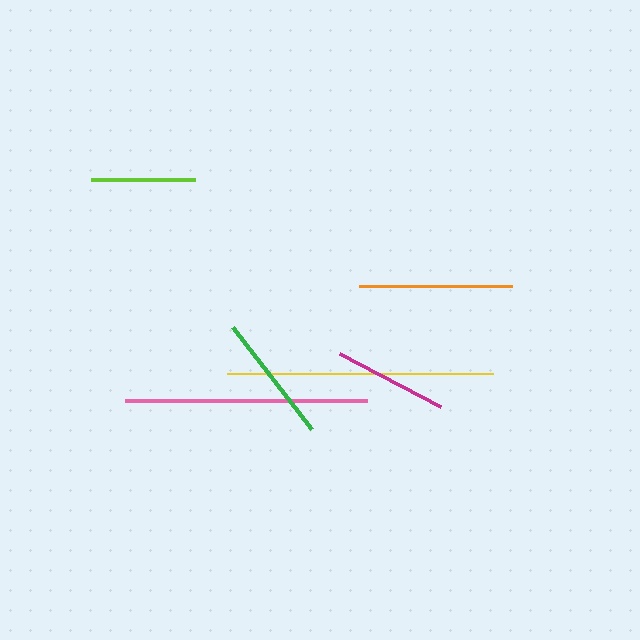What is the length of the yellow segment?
The yellow segment is approximately 266 pixels long.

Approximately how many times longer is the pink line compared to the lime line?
The pink line is approximately 2.3 times the length of the lime line.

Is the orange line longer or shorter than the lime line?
The orange line is longer than the lime line.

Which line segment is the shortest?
The lime line is the shortest at approximately 105 pixels.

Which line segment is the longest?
The yellow line is the longest at approximately 266 pixels.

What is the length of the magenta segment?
The magenta segment is approximately 115 pixels long.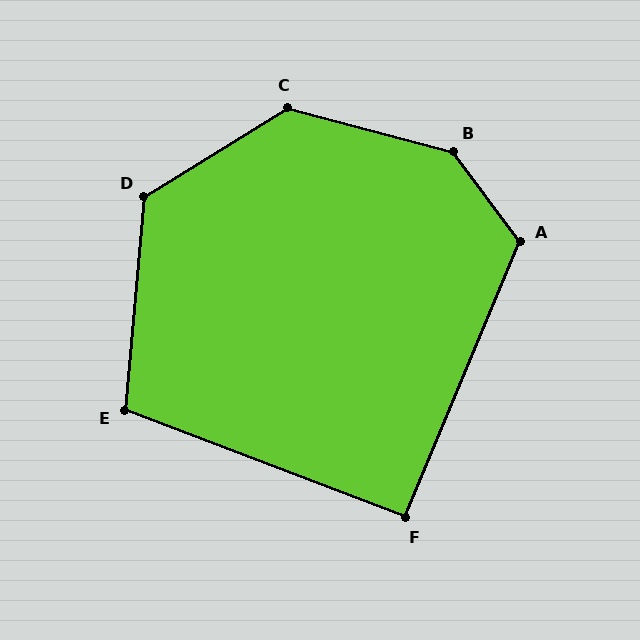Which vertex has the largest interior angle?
B, at approximately 141 degrees.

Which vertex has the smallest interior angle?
F, at approximately 92 degrees.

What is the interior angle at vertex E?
Approximately 106 degrees (obtuse).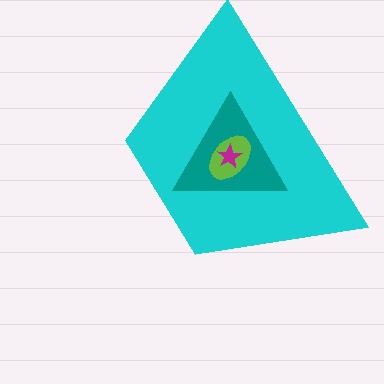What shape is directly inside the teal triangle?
The lime ellipse.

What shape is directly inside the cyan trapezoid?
The teal triangle.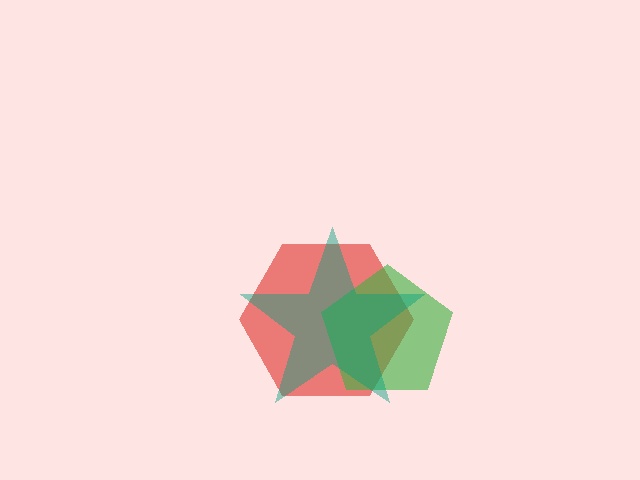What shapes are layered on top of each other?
The layered shapes are: a red hexagon, a green pentagon, a teal star.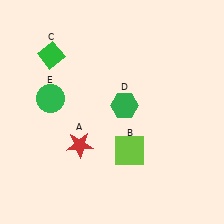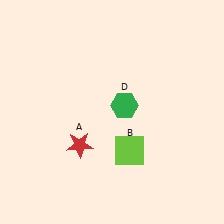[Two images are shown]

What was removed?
The green circle (E), the green diamond (C) were removed in Image 2.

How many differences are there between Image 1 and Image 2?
There are 2 differences between the two images.